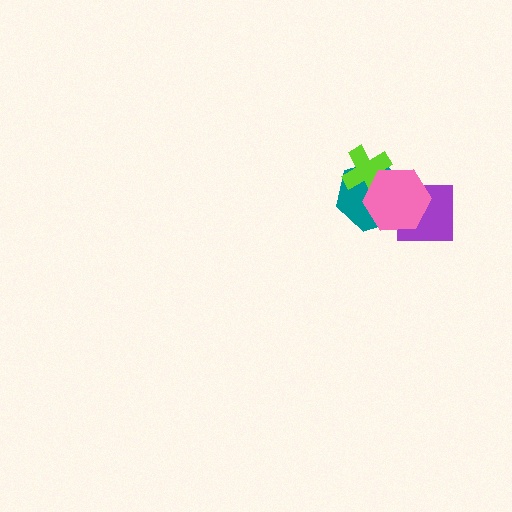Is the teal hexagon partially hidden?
Yes, it is partially covered by another shape.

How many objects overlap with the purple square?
2 objects overlap with the purple square.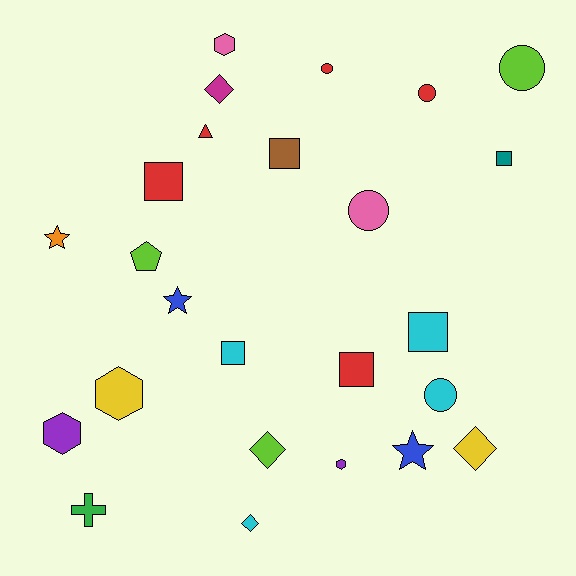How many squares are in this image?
There are 6 squares.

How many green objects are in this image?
There is 1 green object.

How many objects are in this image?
There are 25 objects.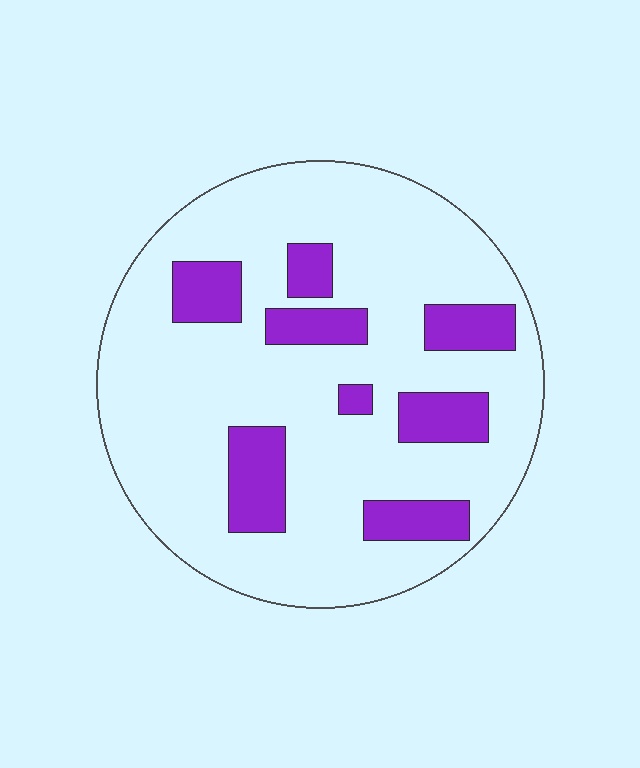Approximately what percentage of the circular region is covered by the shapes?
Approximately 20%.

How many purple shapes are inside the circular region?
8.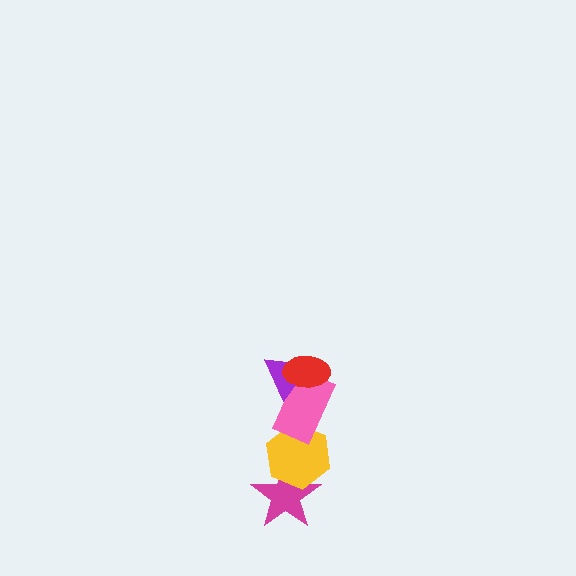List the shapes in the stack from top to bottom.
From top to bottom: the red ellipse, the purple triangle, the pink rectangle, the yellow hexagon, the magenta star.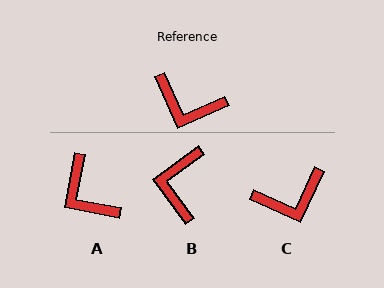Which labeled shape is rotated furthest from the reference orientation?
B, about 78 degrees away.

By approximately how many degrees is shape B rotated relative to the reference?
Approximately 78 degrees clockwise.